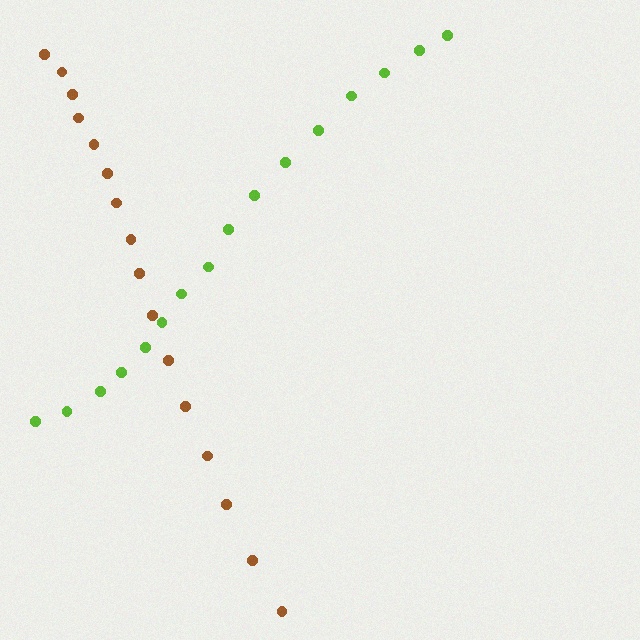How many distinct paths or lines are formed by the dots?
There are 2 distinct paths.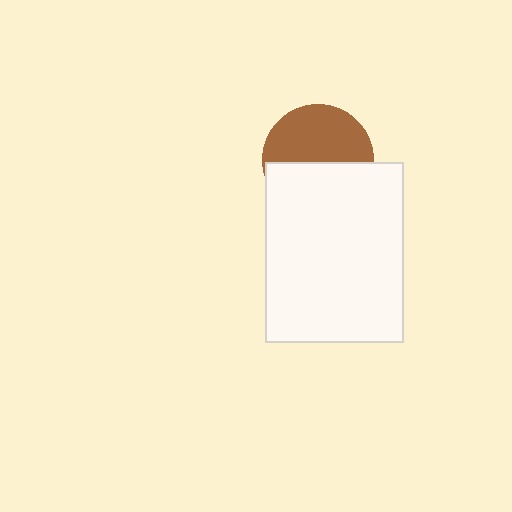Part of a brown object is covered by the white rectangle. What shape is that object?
It is a circle.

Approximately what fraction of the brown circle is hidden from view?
Roughly 48% of the brown circle is hidden behind the white rectangle.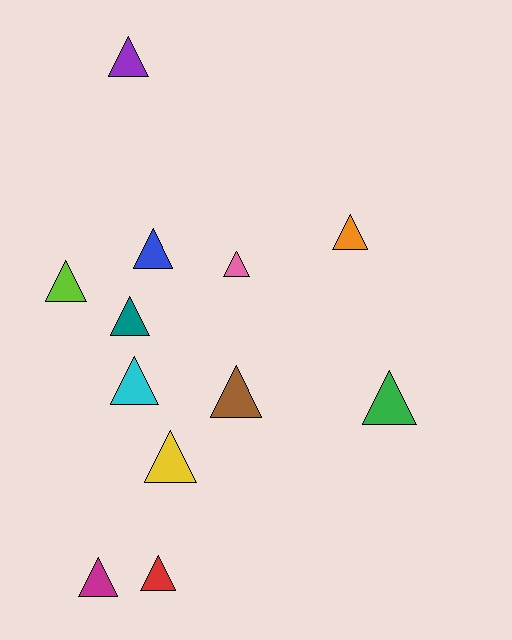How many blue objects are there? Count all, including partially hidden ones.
There is 1 blue object.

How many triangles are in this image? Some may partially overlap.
There are 12 triangles.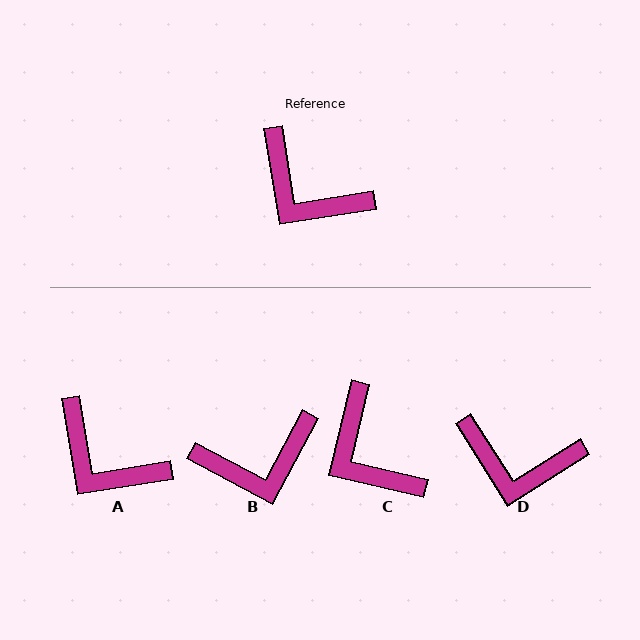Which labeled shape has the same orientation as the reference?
A.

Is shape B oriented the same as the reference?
No, it is off by about 53 degrees.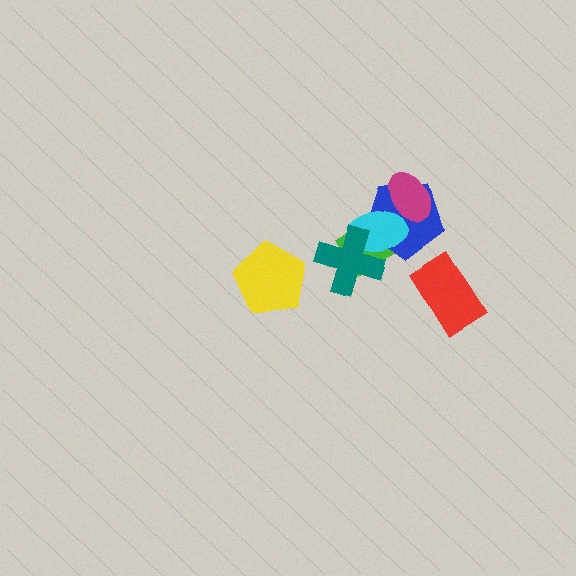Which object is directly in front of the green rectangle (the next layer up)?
The blue pentagon is directly in front of the green rectangle.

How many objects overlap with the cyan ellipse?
4 objects overlap with the cyan ellipse.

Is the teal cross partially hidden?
No, no other shape covers it.